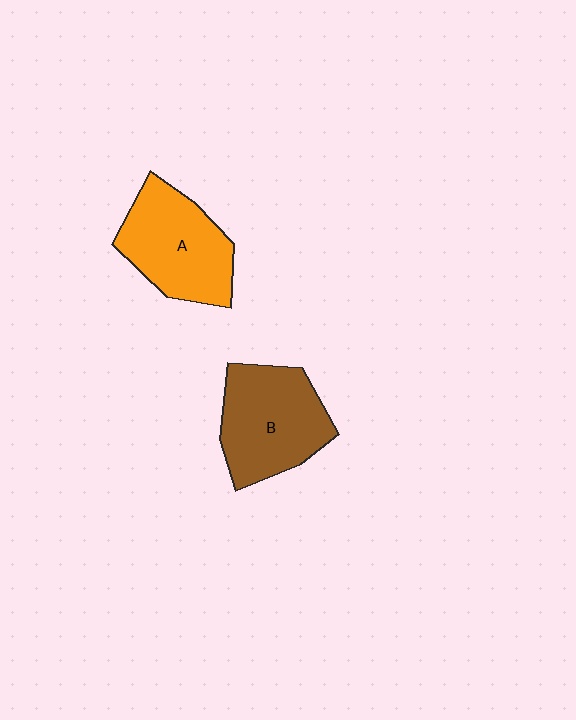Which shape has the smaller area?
Shape A (orange).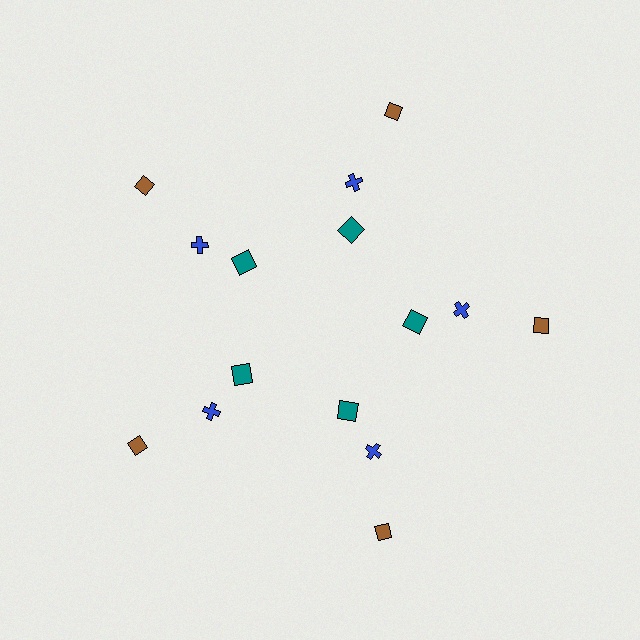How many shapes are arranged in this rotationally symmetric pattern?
There are 15 shapes, arranged in 5 groups of 3.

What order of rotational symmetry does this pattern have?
This pattern has 5-fold rotational symmetry.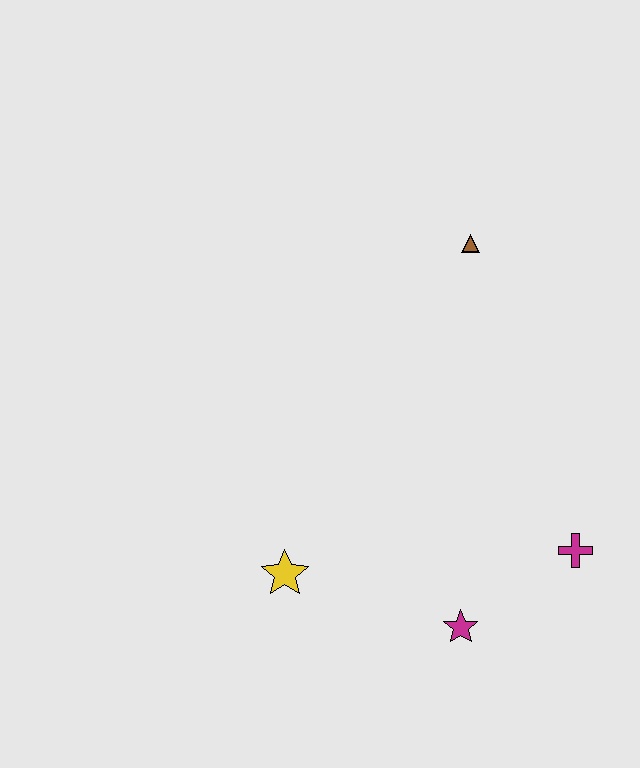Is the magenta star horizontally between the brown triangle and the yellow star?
Yes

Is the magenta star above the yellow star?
No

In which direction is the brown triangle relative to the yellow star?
The brown triangle is above the yellow star.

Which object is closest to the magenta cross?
The magenta star is closest to the magenta cross.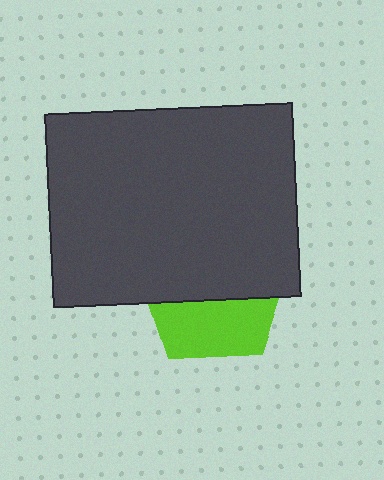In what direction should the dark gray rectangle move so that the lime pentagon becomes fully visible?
The dark gray rectangle should move up. That is the shortest direction to clear the overlap and leave the lime pentagon fully visible.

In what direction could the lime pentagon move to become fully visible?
The lime pentagon could move down. That would shift it out from behind the dark gray rectangle entirely.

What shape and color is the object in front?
The object in front is a dark gray rectangle.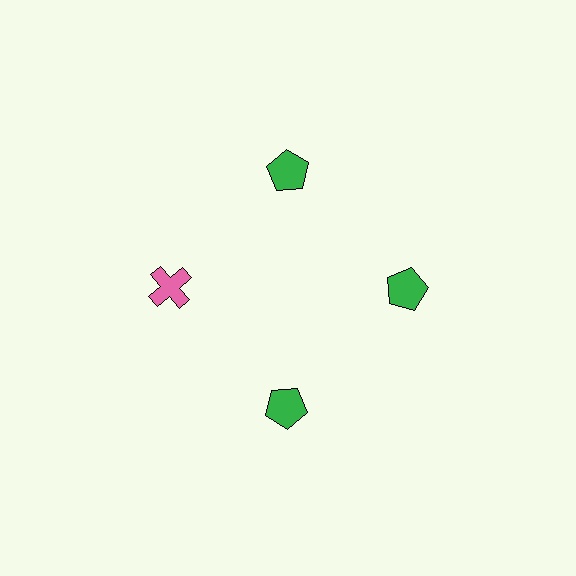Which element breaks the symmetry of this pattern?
The pink cross at roughly the 9 o'clock position breaks the symmetry. All other shapes are green pentagons.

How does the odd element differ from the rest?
It differs in both color (pink instead of green) and shape (cross instead of pentagon).